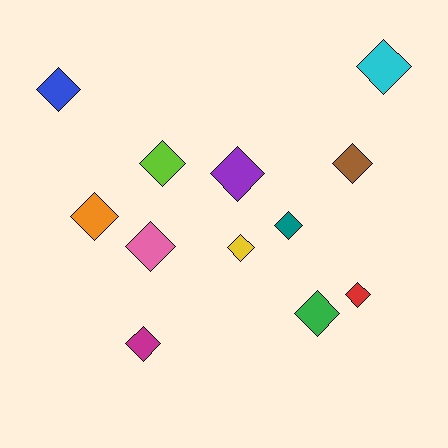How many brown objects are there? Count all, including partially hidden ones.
There is 1 brown object.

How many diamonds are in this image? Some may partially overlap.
There are 12 diamonds.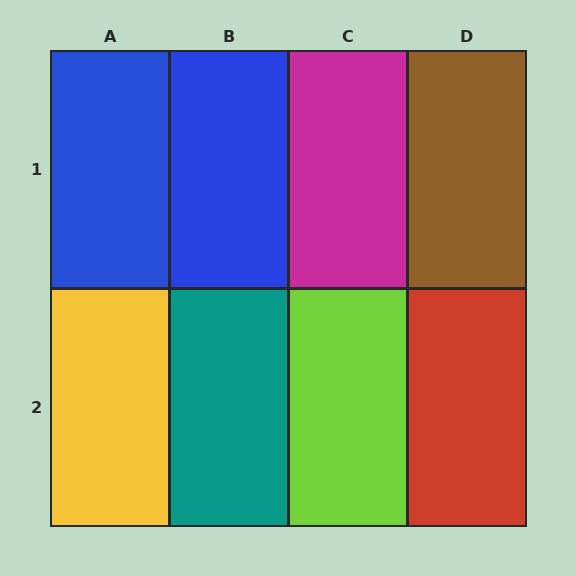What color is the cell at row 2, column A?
Yellow.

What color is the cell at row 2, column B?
Teal.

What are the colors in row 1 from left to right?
Blue, blue, magenta, brown.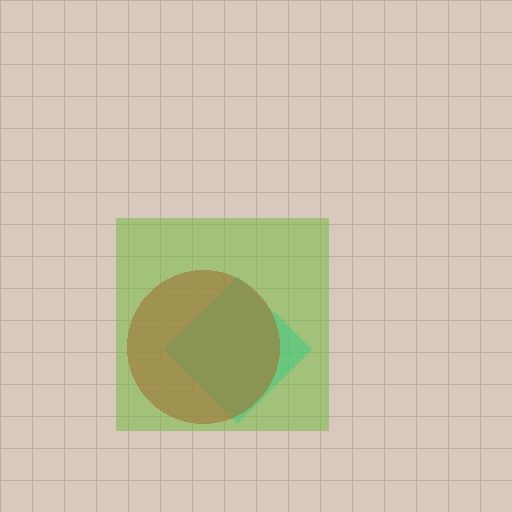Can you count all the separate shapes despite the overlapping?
Yes, there are 3 separate shapes.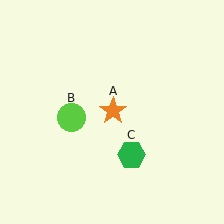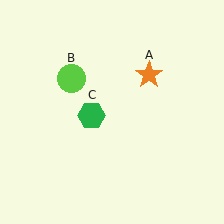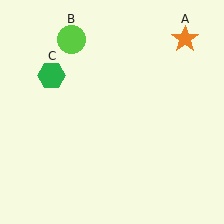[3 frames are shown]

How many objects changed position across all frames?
3 objects changed position: orange star (object A), lime circle (object B), green hexagon (object C).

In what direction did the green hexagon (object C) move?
The green hexagon (object C) moved up and to the left.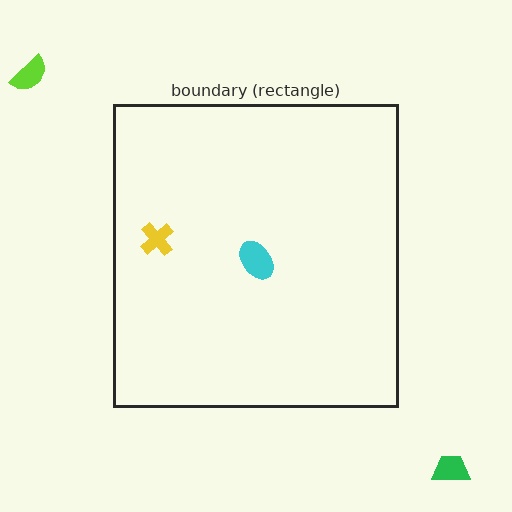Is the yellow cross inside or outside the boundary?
Inside.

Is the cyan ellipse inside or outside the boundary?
Inside.